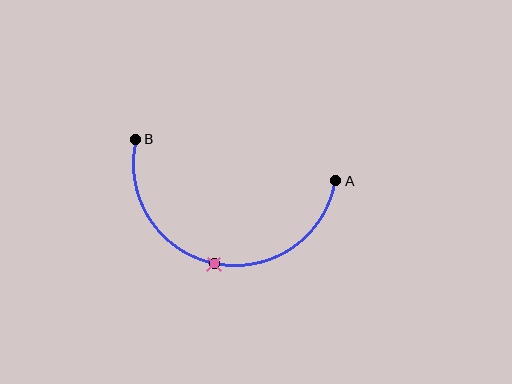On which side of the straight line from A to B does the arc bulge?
The arc bulges below the straight line connecting A and B.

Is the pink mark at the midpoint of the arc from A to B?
Yes. The pink mark lies on the arc at equal arc-length from both A and B — it is the arc midpoint.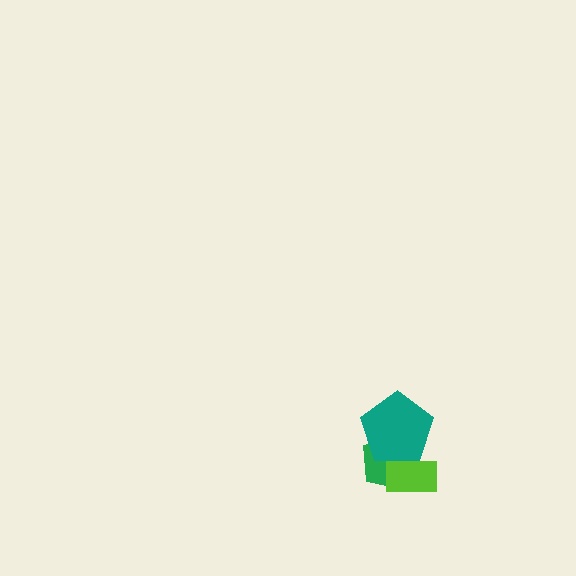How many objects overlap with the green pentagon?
2 objects overlap with the green pentagon.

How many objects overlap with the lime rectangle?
2 objects overlap with the lime rectangle.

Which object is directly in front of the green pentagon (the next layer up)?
The lime rectangle is directly in front of the green pentagon.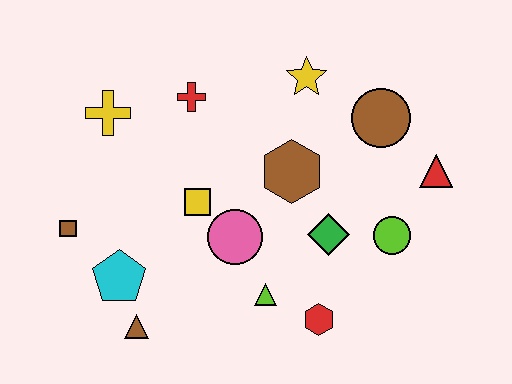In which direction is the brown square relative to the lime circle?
The brown square is to the left of the lime circle.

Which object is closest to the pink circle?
The yellow square is closest to the pink circle.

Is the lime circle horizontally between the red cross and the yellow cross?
No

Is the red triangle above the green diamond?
Yes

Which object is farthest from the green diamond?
The brown square is farthest from the green diamond.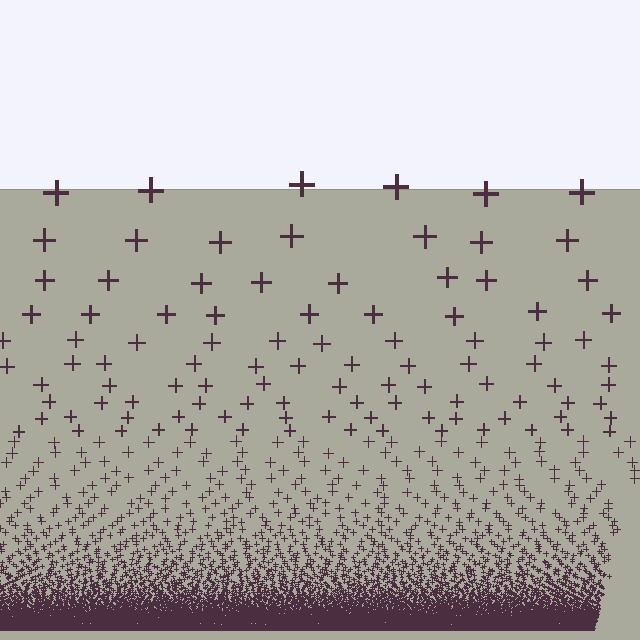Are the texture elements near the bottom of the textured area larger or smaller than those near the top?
Smaller. The gradient is inverted — elements near the bottom are smaller and denser.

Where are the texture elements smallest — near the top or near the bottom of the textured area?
Near the bottom.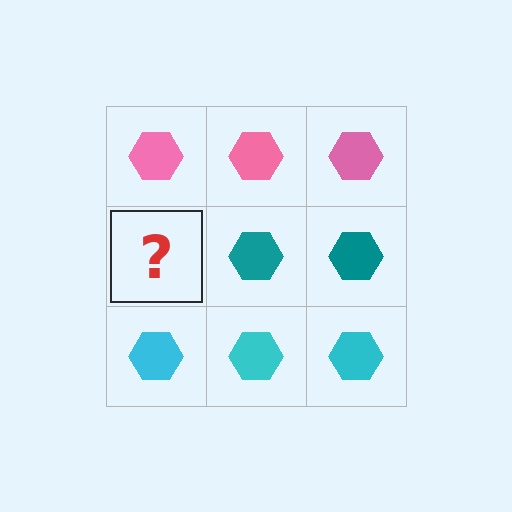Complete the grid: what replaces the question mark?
The question mark should be replaced with a teal hexagon.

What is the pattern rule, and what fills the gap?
The rule is that each row has a consistent color. The gap should be filled with a teal hexagon.